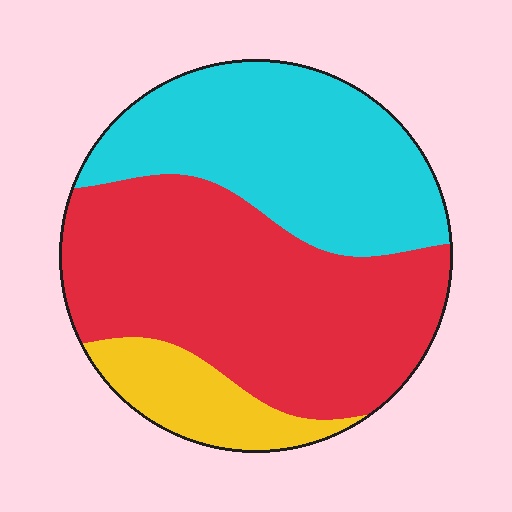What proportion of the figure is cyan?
Cyan covers about 35% of the figure.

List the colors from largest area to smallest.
From largest to smallest: red, cyan, yellow.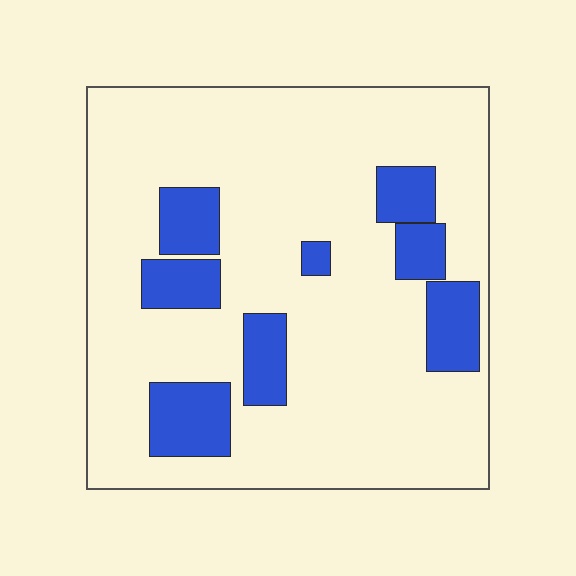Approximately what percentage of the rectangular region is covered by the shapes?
Approximately 20%.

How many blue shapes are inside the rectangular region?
8.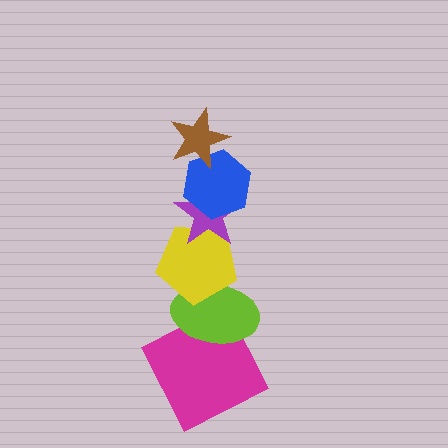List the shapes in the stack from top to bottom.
From top to bottom: the brown star, the blue hexagon, the purple star, the yellow pentagon, the lime ellipse, the magenta square.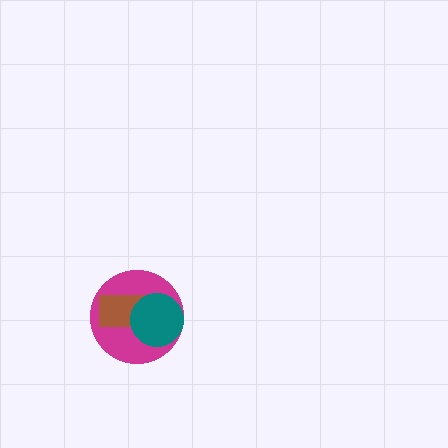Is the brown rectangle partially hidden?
Yes, it is partially covered by another shape.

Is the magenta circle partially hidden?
Yes, it is partially covered by another shape.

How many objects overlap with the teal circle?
2 objects overlap with the teal circle.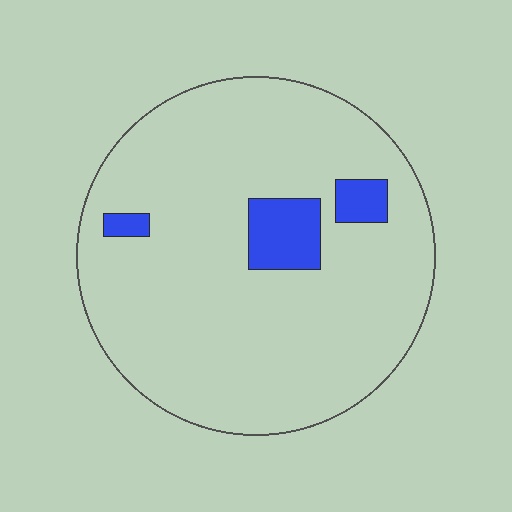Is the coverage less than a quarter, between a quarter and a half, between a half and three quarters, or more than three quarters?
Less than a quarter.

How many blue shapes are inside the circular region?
3.